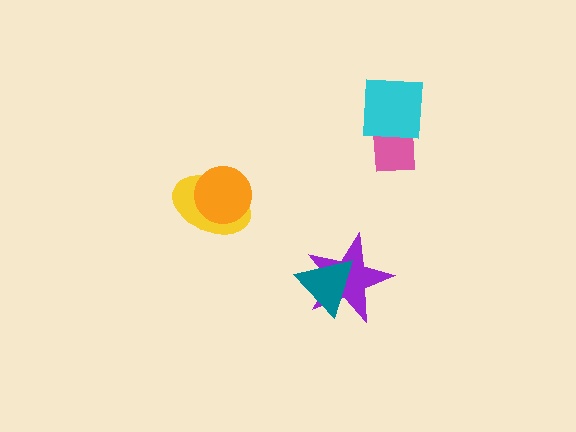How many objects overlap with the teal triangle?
1 object overlaps with the teal triangle.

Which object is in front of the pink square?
The cyan square is in front of the pink square.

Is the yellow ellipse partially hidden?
Yes, it is partially covered by another shape.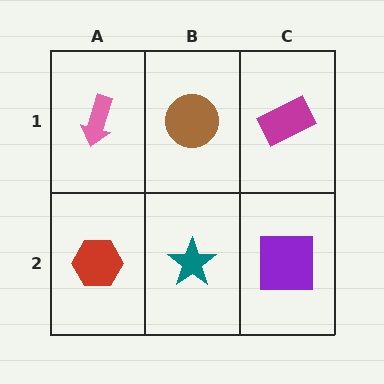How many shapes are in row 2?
3 shapes.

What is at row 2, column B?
A teal star.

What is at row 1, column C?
A magenta rectangle.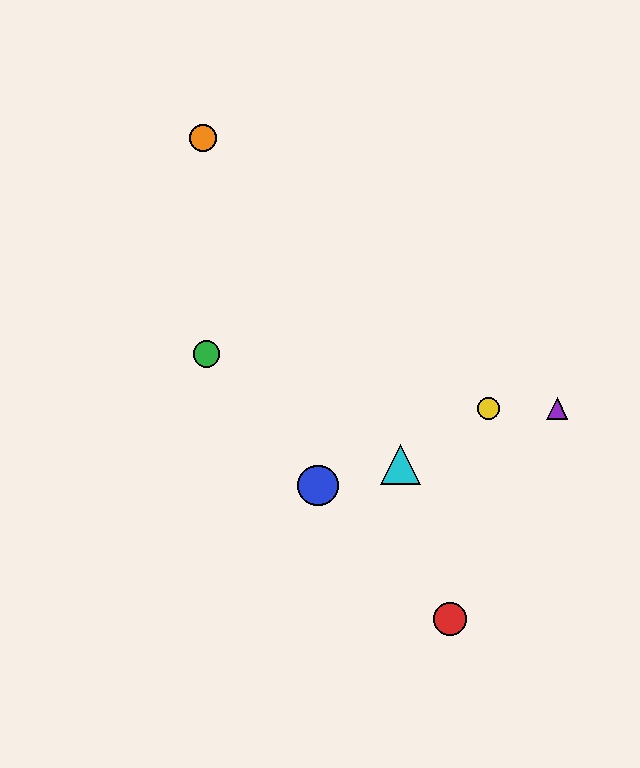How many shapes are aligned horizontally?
2 shapes (the yellow circle, the purple triangle) are aligned horizontally.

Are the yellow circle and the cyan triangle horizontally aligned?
No, the yellow circle is at y≈409 and the cyan triangle is at y≈464.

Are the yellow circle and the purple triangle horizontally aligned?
Yes, both are at y≈409.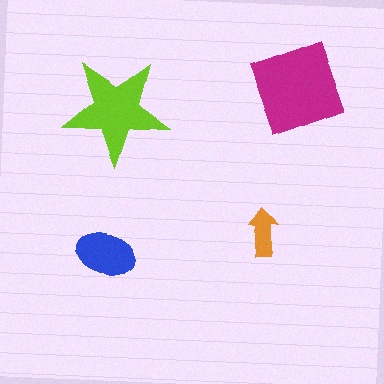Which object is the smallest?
The orange arrow.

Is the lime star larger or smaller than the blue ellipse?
Larger.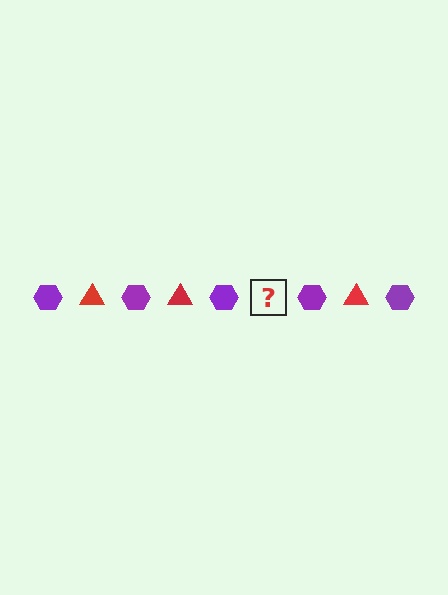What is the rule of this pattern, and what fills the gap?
The rule is that the pattern alternates between purple hexagon and red triangle. The gap should be filled with a red triangle.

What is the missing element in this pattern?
The missing element is a red triangle.